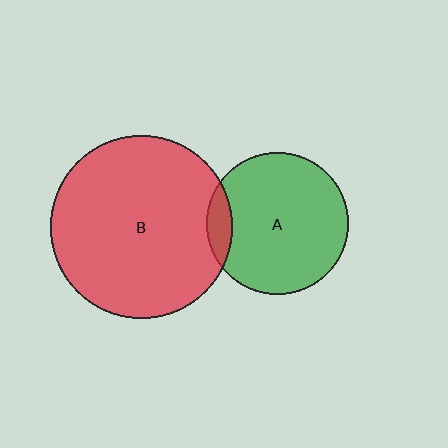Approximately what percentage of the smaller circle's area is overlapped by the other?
Approximately 10%.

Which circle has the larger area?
Circle B (red).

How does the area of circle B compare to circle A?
Approximately 1.7 times.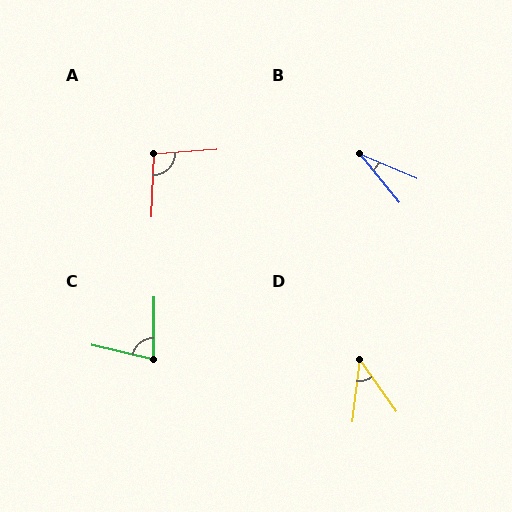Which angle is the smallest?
B, at approximately 27 degrees.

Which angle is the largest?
A, at approximately 96 degrees.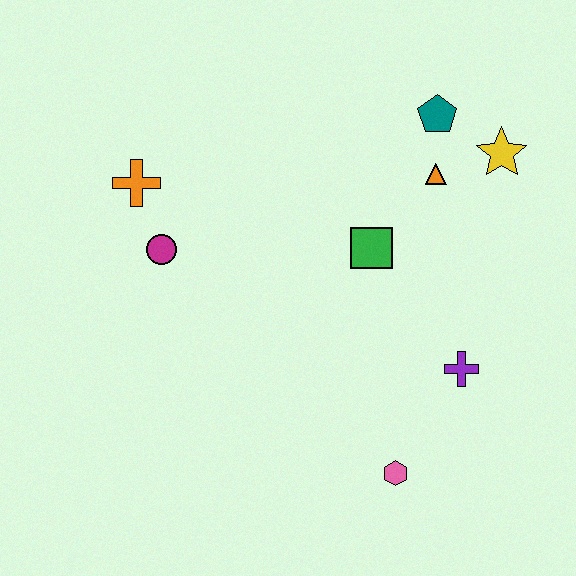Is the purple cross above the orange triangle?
No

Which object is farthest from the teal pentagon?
The pink hexagon is farthest from the teal pentagon.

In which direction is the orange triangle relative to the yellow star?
The orange triangle is to the left of the yellow star.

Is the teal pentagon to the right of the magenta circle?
Yes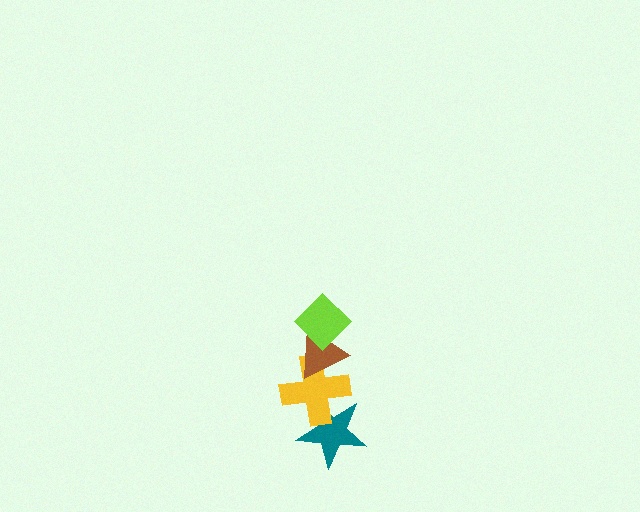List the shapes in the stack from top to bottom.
From top to bottom: the lime diamond, the brown triangle, the yellow cross, the teal star.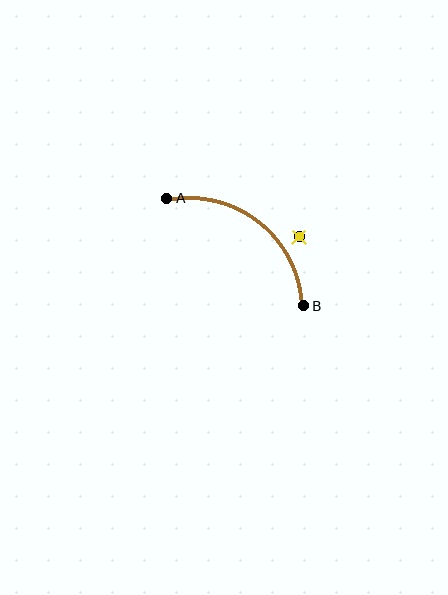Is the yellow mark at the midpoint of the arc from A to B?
No — the yellow mark does not lie on the arc at all. It sits slightly outside the curve.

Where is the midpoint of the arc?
The arc midpoint is the point on the curve farthest from the straight line joining A and B. It sits above and to the right of that line.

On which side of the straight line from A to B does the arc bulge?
The arc bulges above and to the right of the straight line connecting A and B.